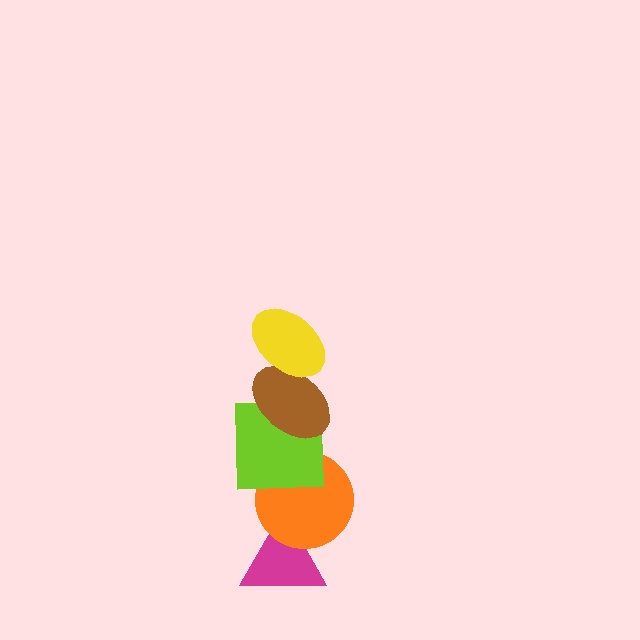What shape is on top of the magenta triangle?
The orange circle is on top of the magenta triangle.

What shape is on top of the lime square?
The brown ellipse is on top of the lime square.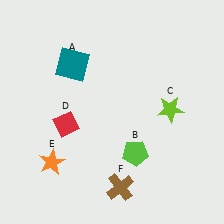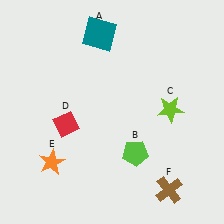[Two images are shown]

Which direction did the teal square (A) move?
The teal square (A) moved up.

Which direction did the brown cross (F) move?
The brown cross (F) moved right.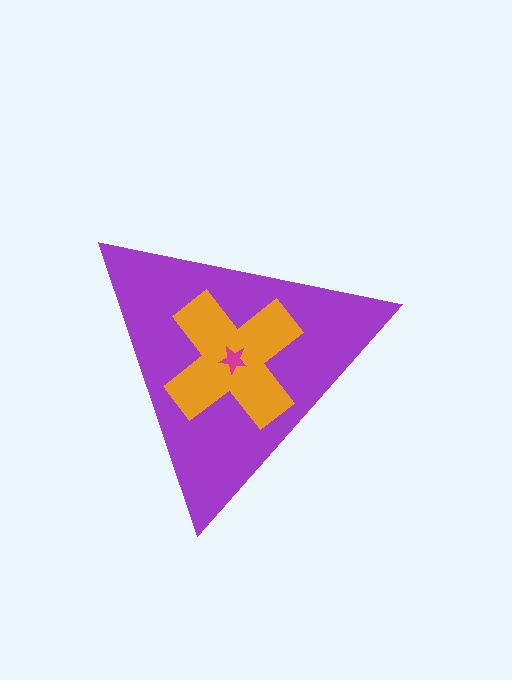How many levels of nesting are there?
3.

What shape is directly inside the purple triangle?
The orange cross.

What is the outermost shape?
The purple triangle.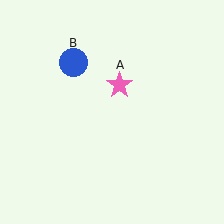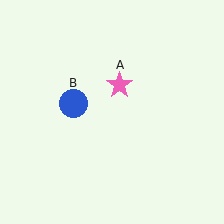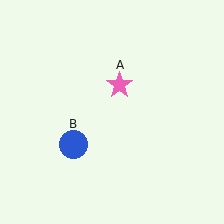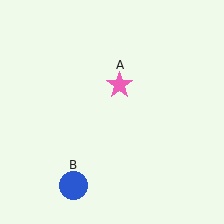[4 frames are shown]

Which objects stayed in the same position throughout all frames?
Pink star (object A) remained stationary.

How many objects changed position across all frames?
1 object changed position: blue circle (object B).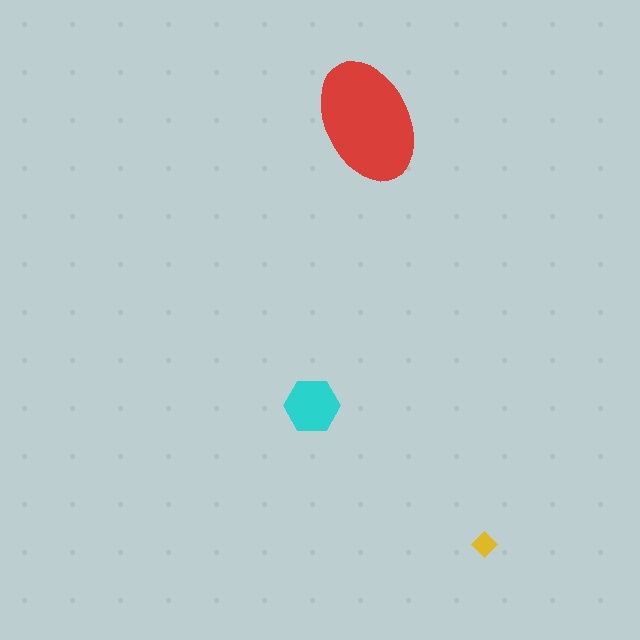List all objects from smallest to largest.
The yellow diamond, the cyan hexagon, the red ellipse.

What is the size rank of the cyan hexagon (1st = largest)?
2nd.